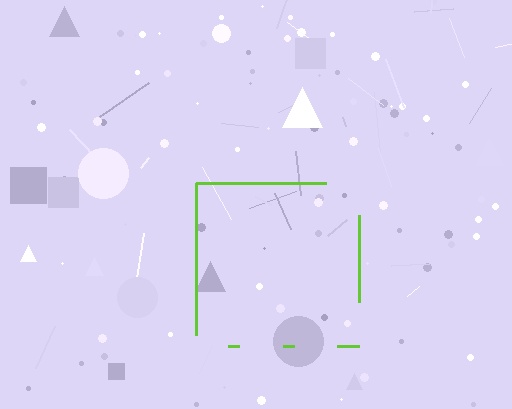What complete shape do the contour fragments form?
The contour fragments form a square.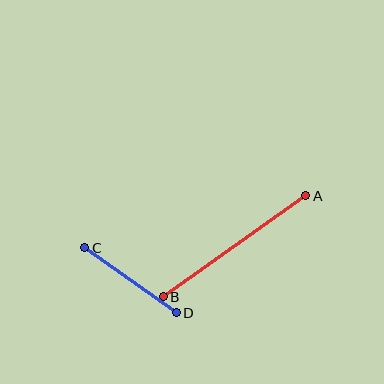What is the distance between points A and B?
The distance is approximately 175 pixels.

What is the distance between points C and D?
The distance is approximately 112 pixels.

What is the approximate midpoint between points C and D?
The midpoint is at approximately (130, 280) pixels.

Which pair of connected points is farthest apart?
Points A and B are farthest apart.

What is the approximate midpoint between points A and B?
The midpoint is at approximately (235, 246) pixels.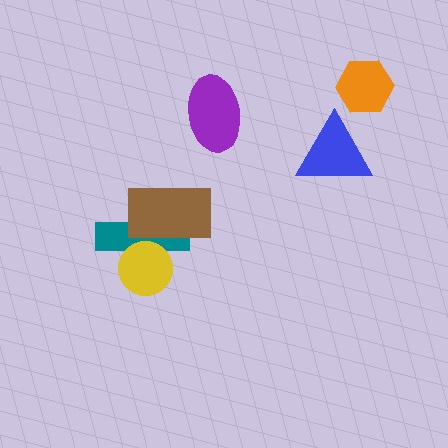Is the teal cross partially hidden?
Yes, it is partially covered by another shape.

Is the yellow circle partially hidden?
No, no other shape covers it.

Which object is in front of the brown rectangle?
The yellow circle is in front of the brown rectangle.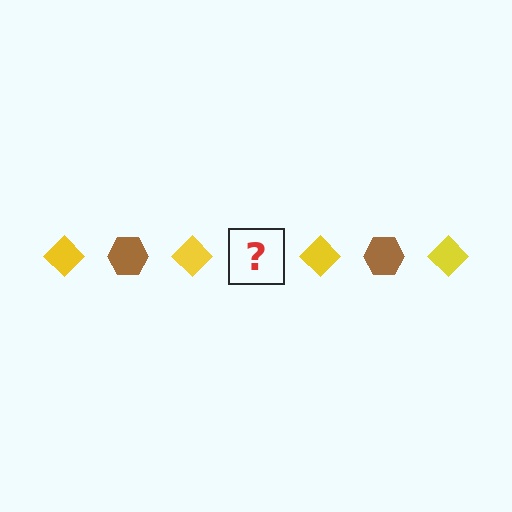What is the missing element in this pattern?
The missing element is a brown hexagon.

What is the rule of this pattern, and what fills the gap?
The rule is that the pattern alternates between yellow diamond and brown hexagon. The gap should be filled with a brown hexagon.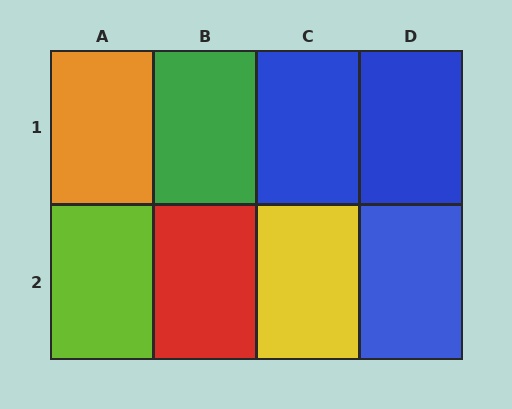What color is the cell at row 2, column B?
Red.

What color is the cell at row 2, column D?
Blue.